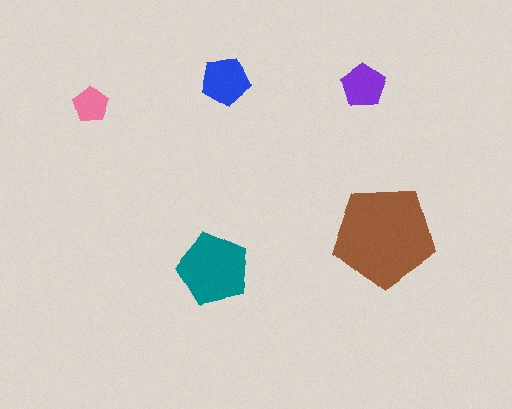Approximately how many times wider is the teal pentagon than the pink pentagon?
About 2 times wider.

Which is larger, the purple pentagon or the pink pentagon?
The purple one.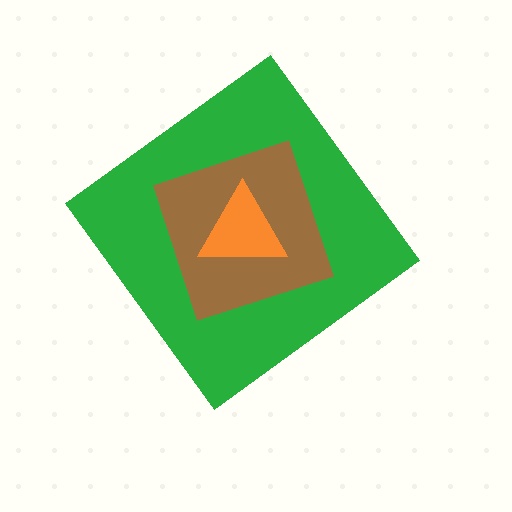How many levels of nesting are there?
3.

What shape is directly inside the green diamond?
The brown square.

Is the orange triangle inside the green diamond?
Yes.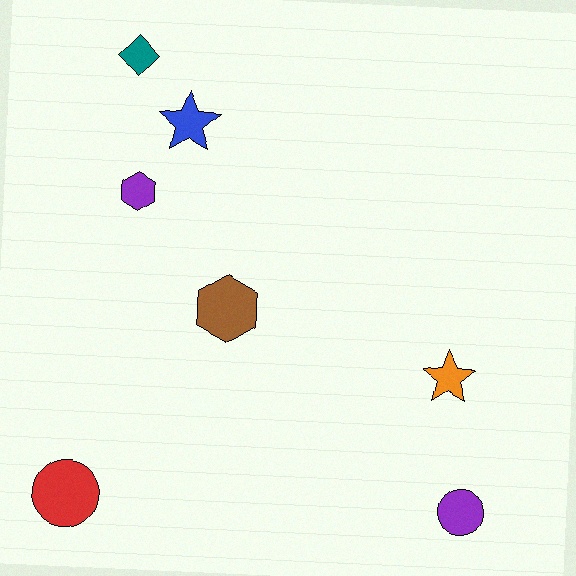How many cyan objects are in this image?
There are no cyan objects.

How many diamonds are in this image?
There is 1 diamond.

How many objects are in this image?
There are 7 objects.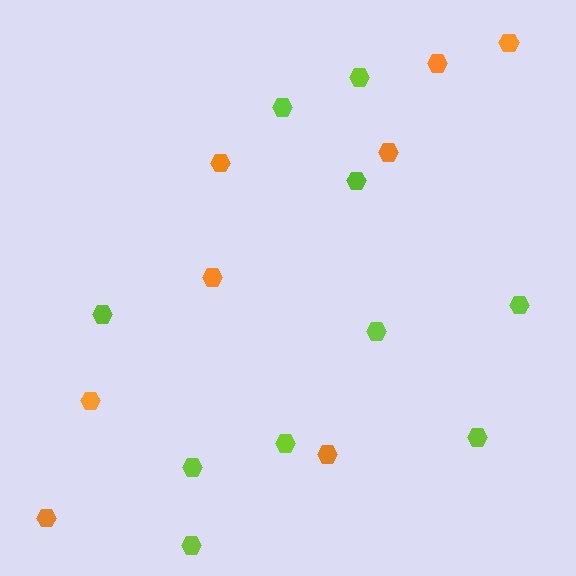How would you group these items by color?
There are 2 groups: one group of orange hexagons (8) and one group of lime hexagons (10).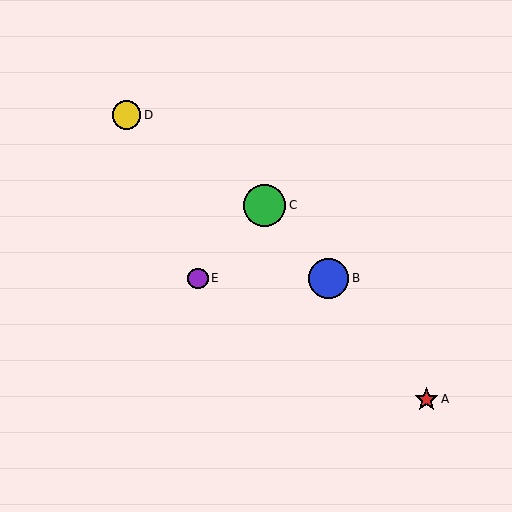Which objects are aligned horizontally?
Objects B, E are aligned horizontally.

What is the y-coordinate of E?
Object E is at y≈278.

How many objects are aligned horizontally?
2 objects (B, E) are aligned horizontally.